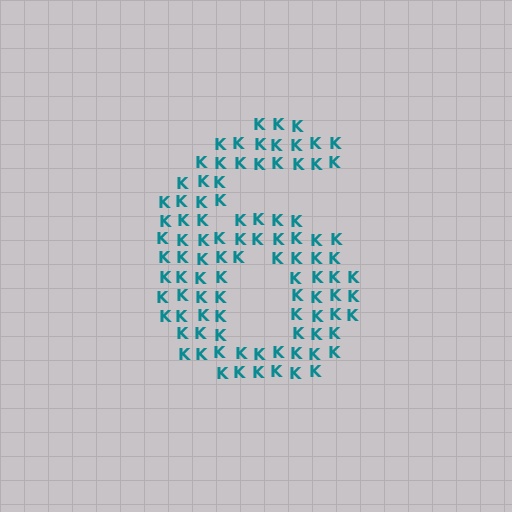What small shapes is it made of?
It is made of small letter K's.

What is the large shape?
The large shape is the digit 6.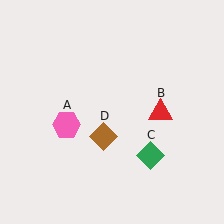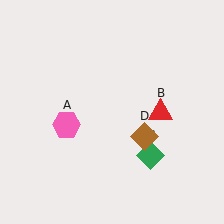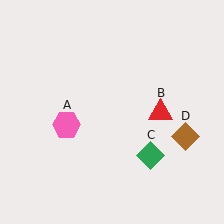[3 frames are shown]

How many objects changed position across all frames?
1 object changed position: brown diamond (object D).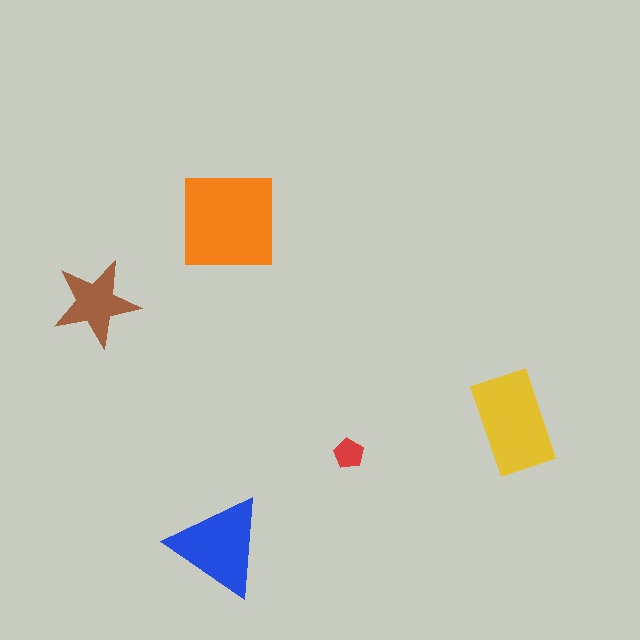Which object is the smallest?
The red pentagon.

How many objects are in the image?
There are 5 objects in the image.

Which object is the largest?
The orange square.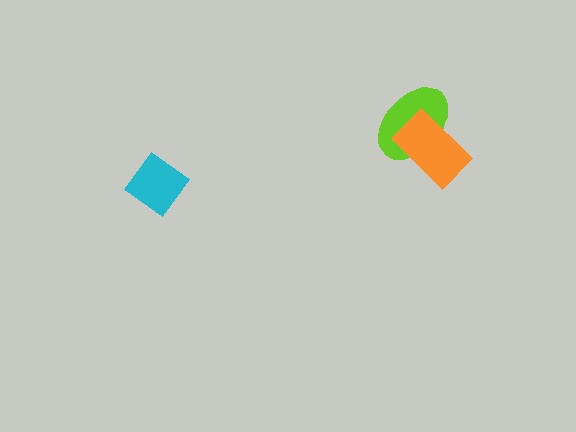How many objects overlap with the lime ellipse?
1 object overlaps with the lime ellipse.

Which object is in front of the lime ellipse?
The orange rectangle is in front of the lime ellipse.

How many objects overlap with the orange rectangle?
1 object overlaps with the orange rectangle.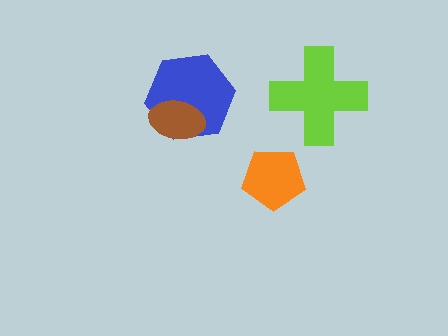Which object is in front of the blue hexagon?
The brown ellipse is in front of the blue hexagon.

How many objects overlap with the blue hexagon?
1 object overlaps with the blue hexagon.